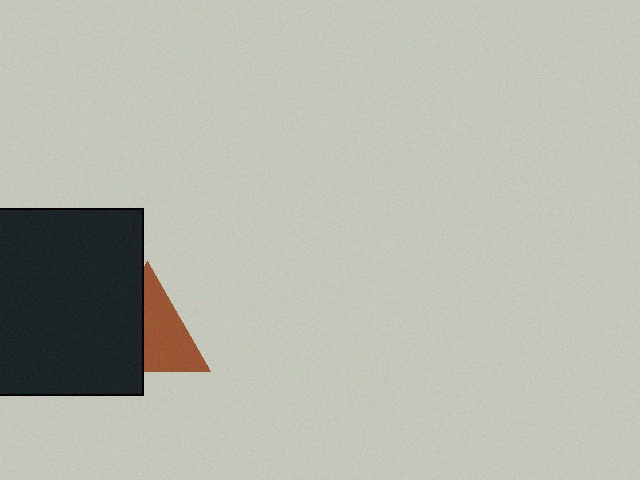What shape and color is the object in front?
The object in front is a black square.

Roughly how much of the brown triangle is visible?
About half of it is visible (roughly 56%).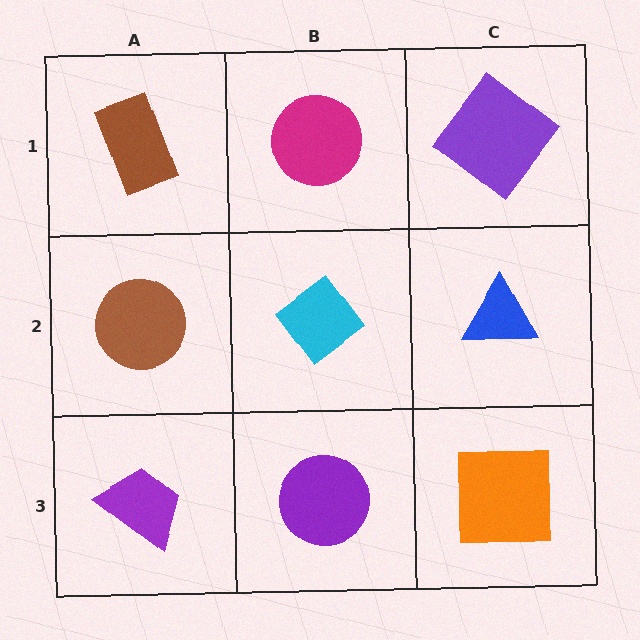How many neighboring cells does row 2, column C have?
3.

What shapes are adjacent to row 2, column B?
A magenta circle (row 1, column B), a purple circle (row 3, column B), a brown circle (row 2, column A), a blue triangle (row 2, column C).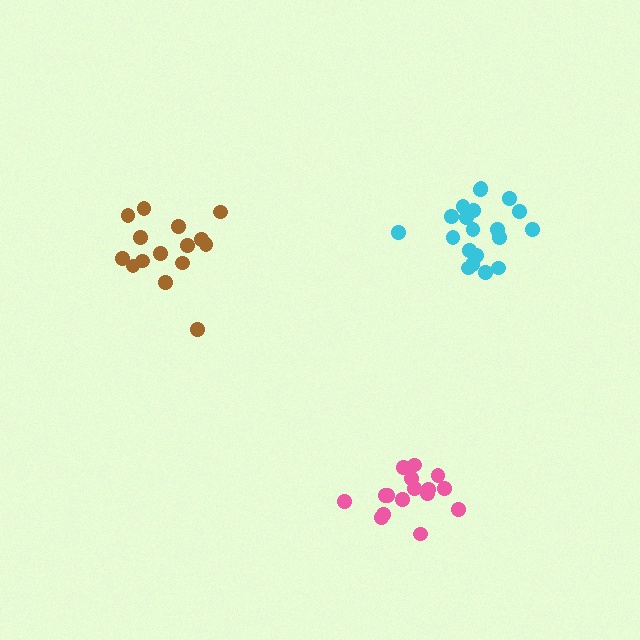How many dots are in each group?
Group 1: 16 dots, Group 2: 20 dots, Group 3: 15 dots (51 total).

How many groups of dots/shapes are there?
There are 3 groups.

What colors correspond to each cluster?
The clusters are colored: pink, cyan, brown.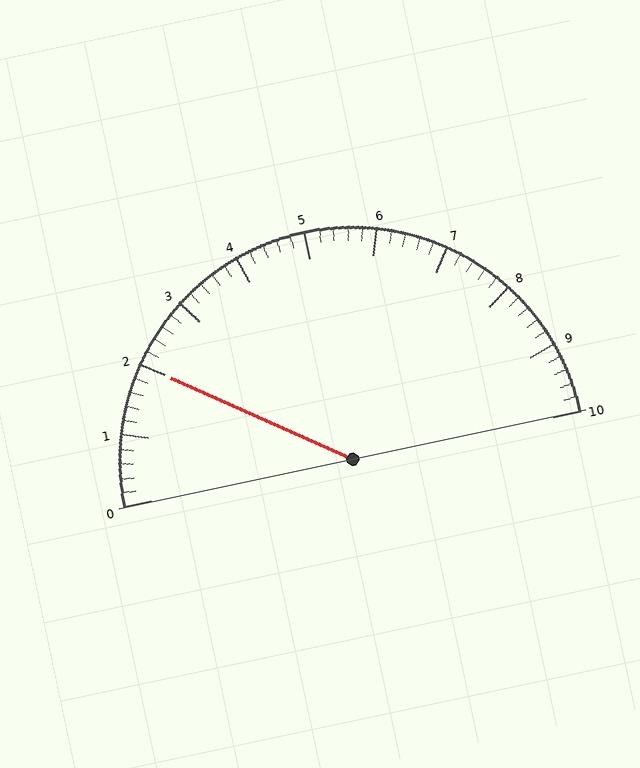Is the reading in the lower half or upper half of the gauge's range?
The reading is in the lower half of the range (0 to 10).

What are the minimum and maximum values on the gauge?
The gauge ranges from 0 to 10.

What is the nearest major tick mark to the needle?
The nearest major tick mark is 2.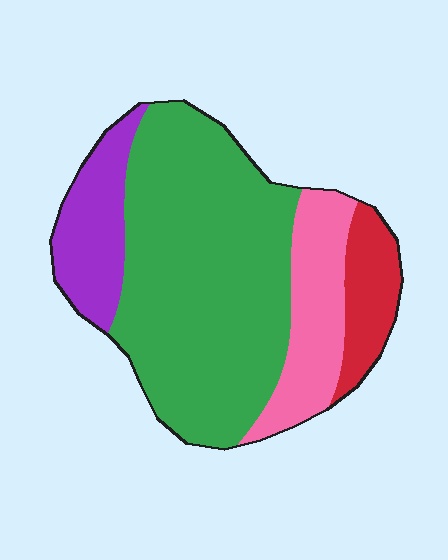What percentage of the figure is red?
Red takes up about one tenth (1/10) of the figure.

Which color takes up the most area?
Green, at roughly 60%.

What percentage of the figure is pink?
Pink takes up about one sixth (1/6) of the figure.